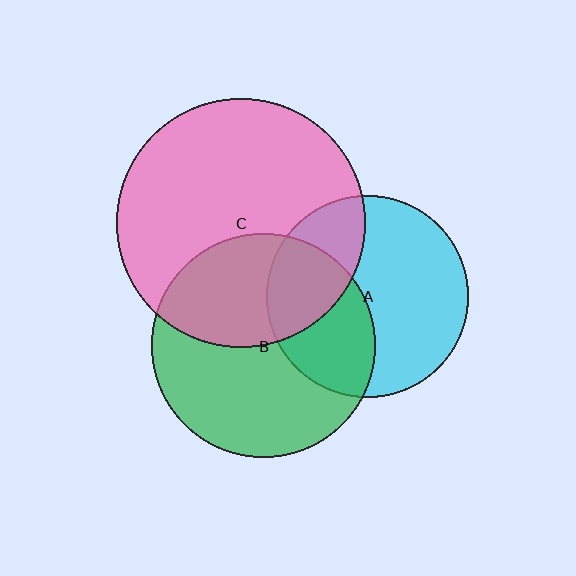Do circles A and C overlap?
Yes.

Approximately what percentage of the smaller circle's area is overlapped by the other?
Approximately 30%.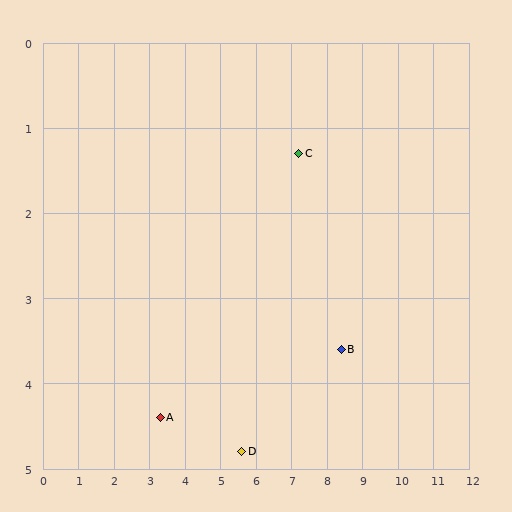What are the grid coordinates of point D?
Point D is at approximately (5.6, 4.8).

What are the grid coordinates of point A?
Point A is at approximately (3.3, 4.4).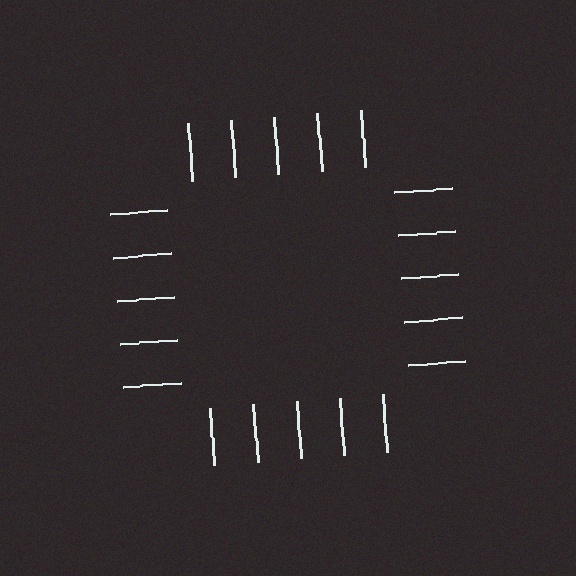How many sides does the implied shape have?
4 sides — the line-ends trace a square.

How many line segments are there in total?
20 — 5 along each of the 4 edges.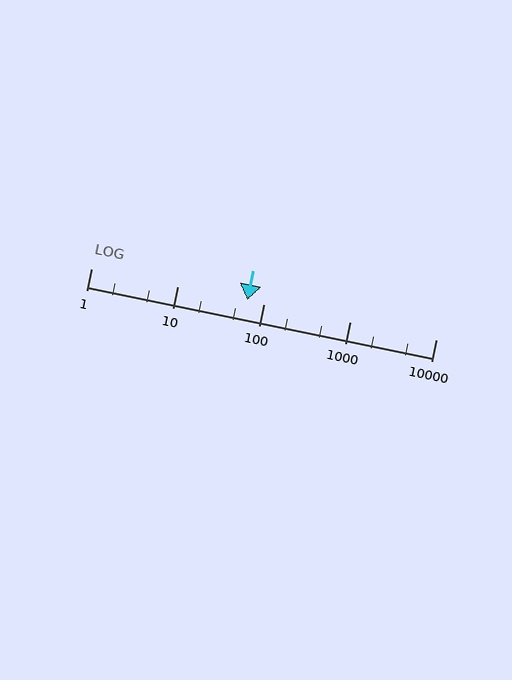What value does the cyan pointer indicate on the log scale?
The pointer indicates approximately 65.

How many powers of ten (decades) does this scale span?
The scale spans 4 decades, from 1 to 10000.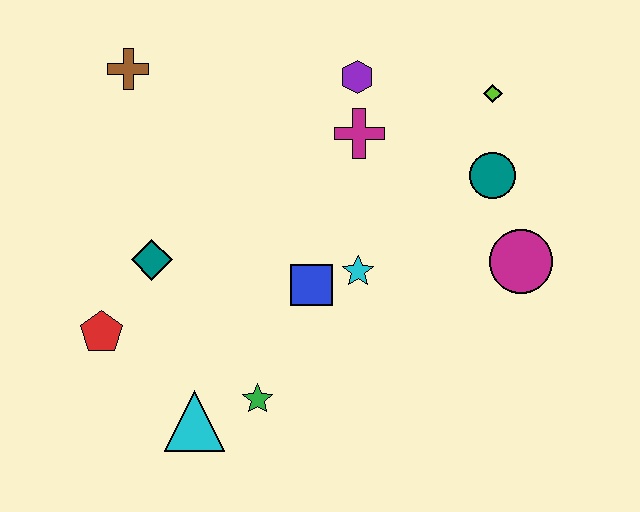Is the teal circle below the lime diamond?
Yes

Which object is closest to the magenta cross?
The purple hexagon is closest to the magenta cross.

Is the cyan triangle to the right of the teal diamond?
Yes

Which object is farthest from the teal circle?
The red pentagon is farthest from the teal circle.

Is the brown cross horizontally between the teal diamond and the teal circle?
No